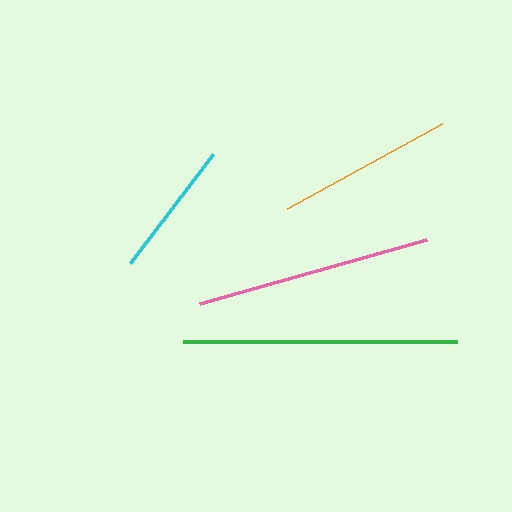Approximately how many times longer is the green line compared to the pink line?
The green line is approximately 1.2 times the length of the pink line.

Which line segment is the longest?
The green line is the longest at approximately 274 pixels.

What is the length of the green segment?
The green segment is approximately 274 pixels long.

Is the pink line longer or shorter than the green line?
The green line is longer than the pink line.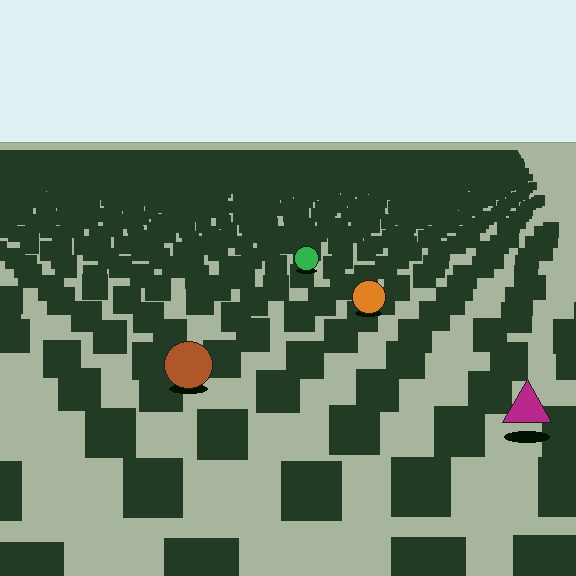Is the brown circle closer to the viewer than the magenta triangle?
No. The magenta triangle is closer — you can tell from the texture gradient: the ground texture is coarser near it.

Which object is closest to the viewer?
The magenta triangle is closest. The texture marks near it are larger and more spread out.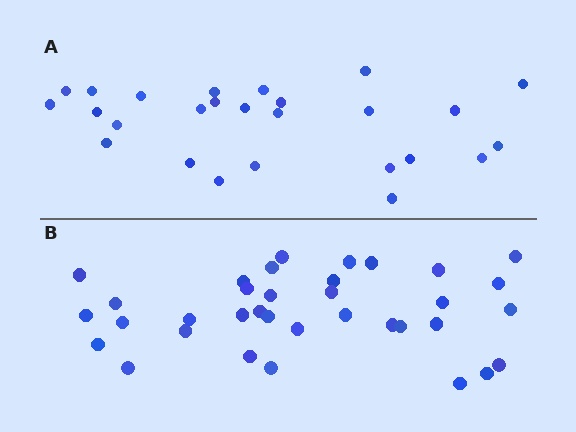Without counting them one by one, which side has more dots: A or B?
Region B (the bottom region) has more dots.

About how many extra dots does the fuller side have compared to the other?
Region B has roughly 8 or so more dots than region A.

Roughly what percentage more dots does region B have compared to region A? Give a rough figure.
About 35% more.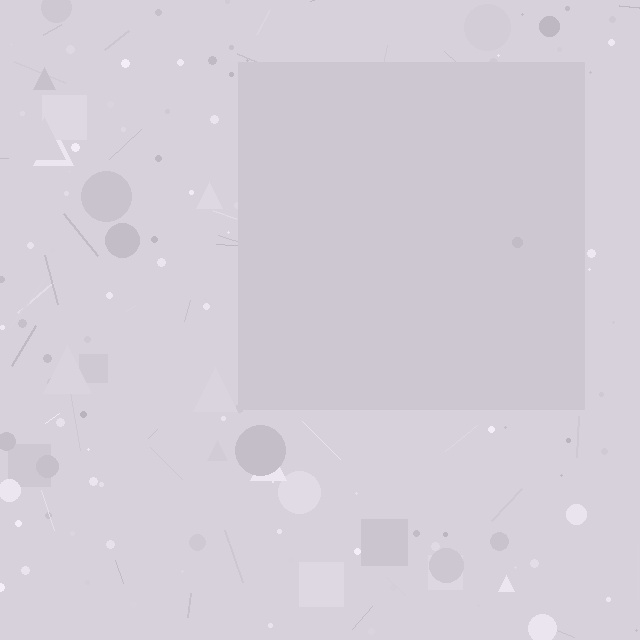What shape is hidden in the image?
A square is hidden in the image.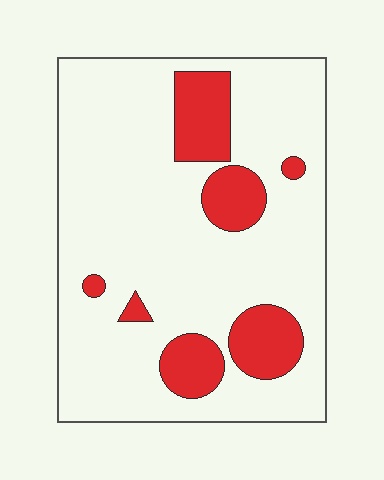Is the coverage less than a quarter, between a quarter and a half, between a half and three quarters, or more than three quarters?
Less than a quarter.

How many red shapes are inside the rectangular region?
7.